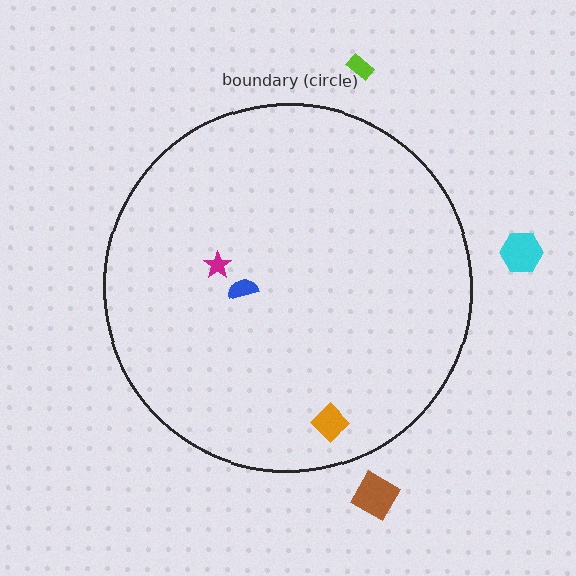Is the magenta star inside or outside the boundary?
Inside.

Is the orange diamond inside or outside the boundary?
Inside.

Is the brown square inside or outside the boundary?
Outside.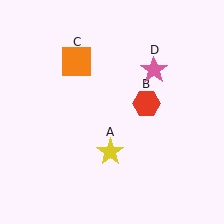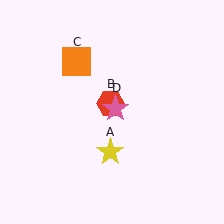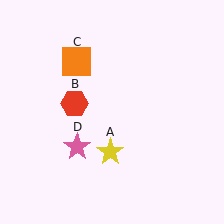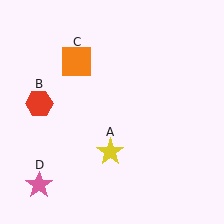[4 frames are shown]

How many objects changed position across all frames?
2 objects changed position: red hexagon (object B), pink star (object D).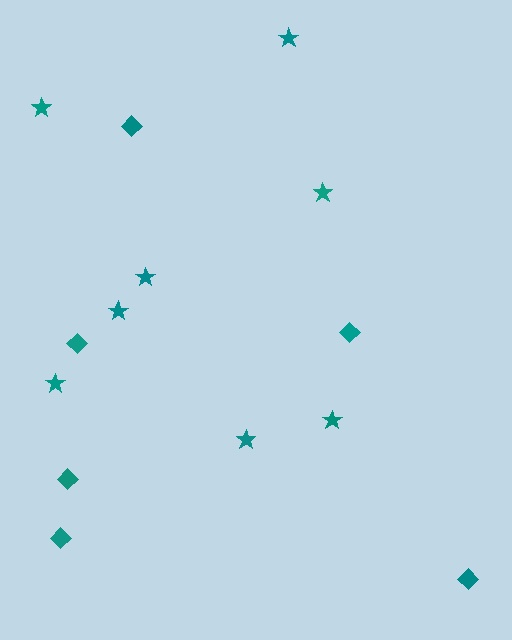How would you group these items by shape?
There are 2 groups: one group of diamonds (6) and one group of stars (8).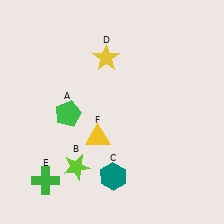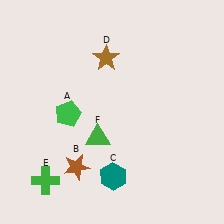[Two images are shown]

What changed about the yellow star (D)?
In Image 1, D is yellow. In Image 2, it changed to brown.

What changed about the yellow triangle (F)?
In Image 1, F is yellow. In Image 2, it changed to green.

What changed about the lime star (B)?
In Image 1, B is lime. In Image 2, it changed to brown.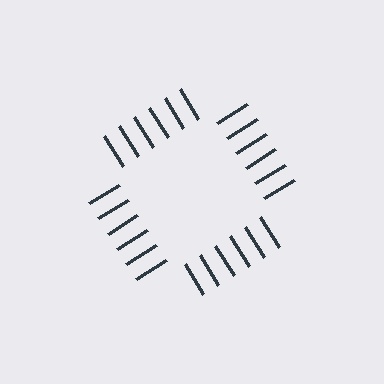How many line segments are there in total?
24 — 6 along each of the 4 edges.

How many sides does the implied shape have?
4 sides — the line-ends trace a square.